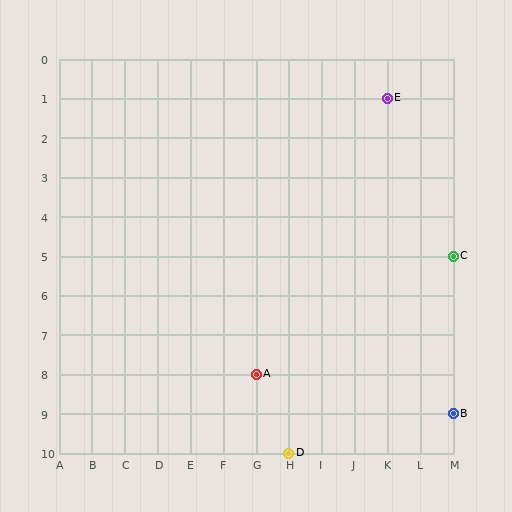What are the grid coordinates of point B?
Point B is at grid coordinates (M, 9).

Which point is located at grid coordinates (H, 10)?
Point D is at (H, 10).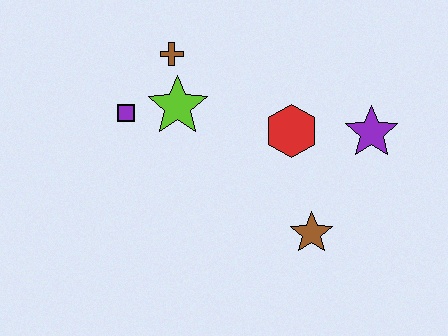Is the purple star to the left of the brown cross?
No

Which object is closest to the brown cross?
The lime star is closest to the brown cross.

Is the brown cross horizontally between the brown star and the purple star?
No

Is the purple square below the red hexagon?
No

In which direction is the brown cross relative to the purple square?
The brown cross is above the purple square.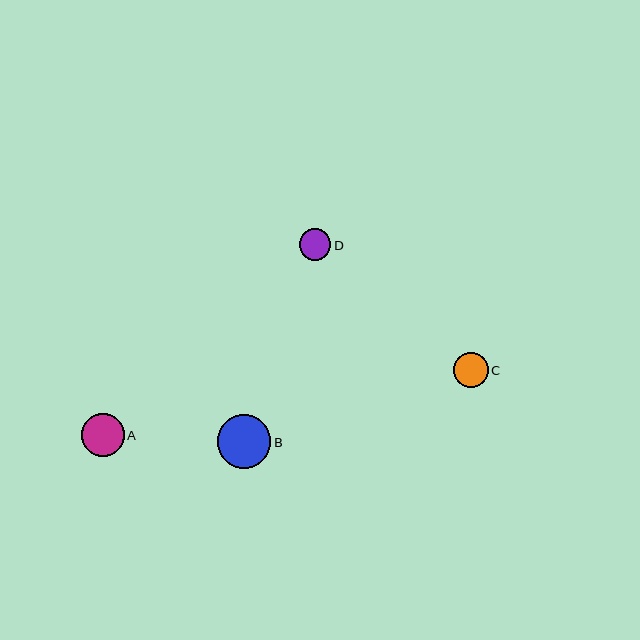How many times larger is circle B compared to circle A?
Circle B is approximately 1.3 times the size of circle A.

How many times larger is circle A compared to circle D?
Circle A is approximately 1.4 times the size of circle D.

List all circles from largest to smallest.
From largest to smallest: B, A, C, D.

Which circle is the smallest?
Circle D is the smallest with a size of approximately 31 pixels.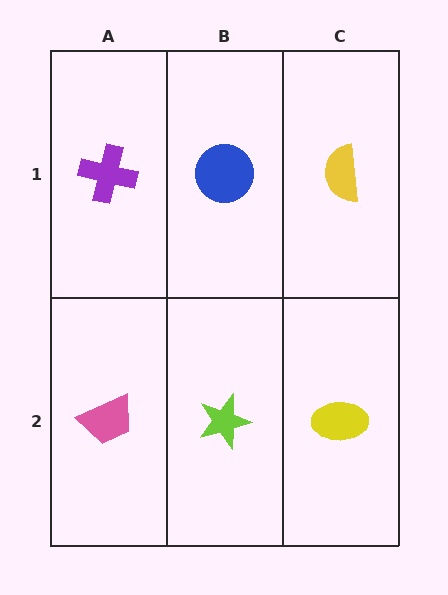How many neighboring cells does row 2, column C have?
2.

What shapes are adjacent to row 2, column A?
A purple cross (row 1, column A), a lime star (row 2, column B).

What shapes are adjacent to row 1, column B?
A lime star (row 2, column B), a purple cross (row 1, column A), a yellow semicircle (row 1, column C).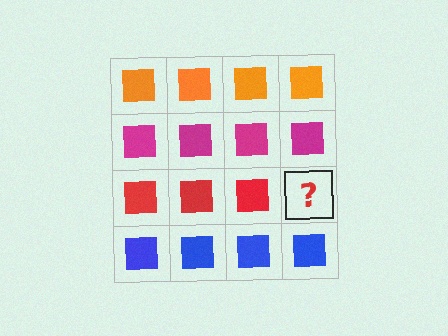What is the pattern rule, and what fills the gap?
The rule is that each row has a consistent color. The gap should be filled with a red square.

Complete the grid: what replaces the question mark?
The question mark should be replaced with a red square.